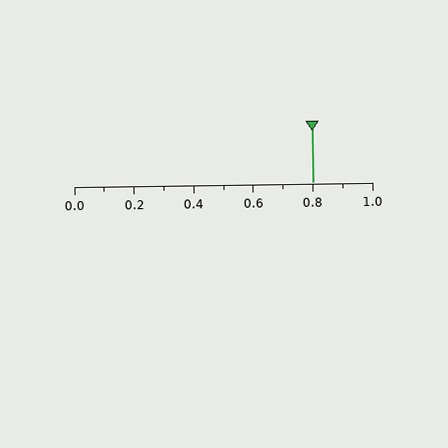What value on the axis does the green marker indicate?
The marker indicates approximately 0.8.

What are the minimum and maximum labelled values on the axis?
The axis runs from 0.0 to 1.0.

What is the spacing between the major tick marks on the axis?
The major ticks are spaced 0.2 apart.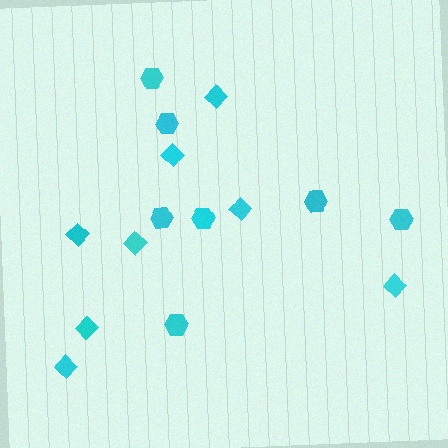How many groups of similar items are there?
There are 2 groups: one group of hexagons (7) and one group of diamonds (8).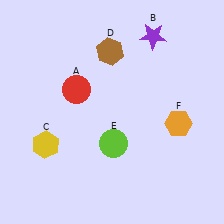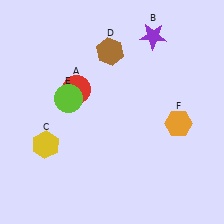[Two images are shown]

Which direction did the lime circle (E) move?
The lime circle (E) moved left.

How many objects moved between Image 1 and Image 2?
1 object moved between the two images.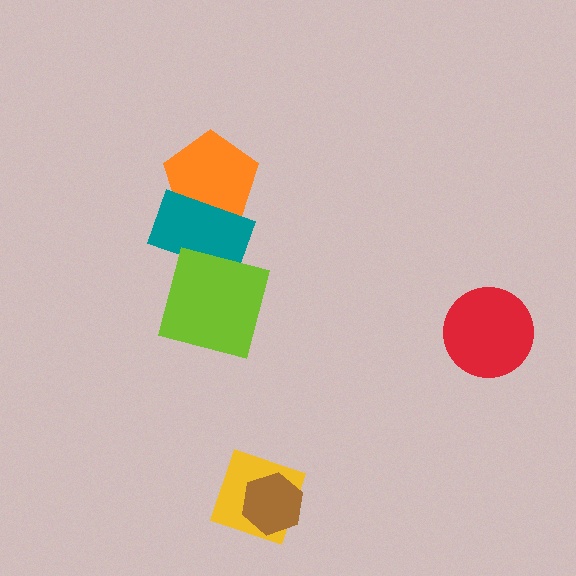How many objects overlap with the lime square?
1 object overlaps with the lime square.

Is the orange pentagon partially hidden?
Yes, it is partially covered by another shape.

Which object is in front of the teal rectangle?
The lime square is in front of the teal rectangle.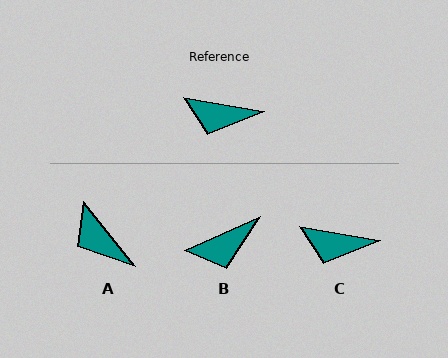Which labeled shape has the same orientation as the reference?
C.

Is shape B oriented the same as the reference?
No, it is off by about 34 degrees.